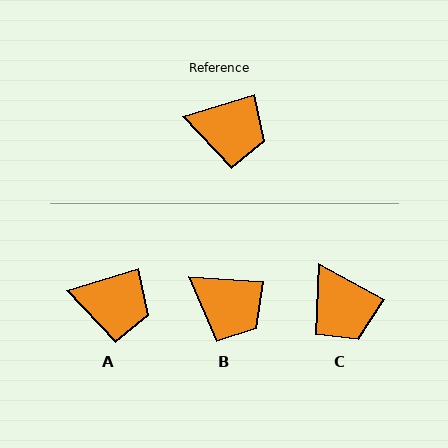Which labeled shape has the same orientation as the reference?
A.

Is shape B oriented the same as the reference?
No, it is off by about 20 degrees.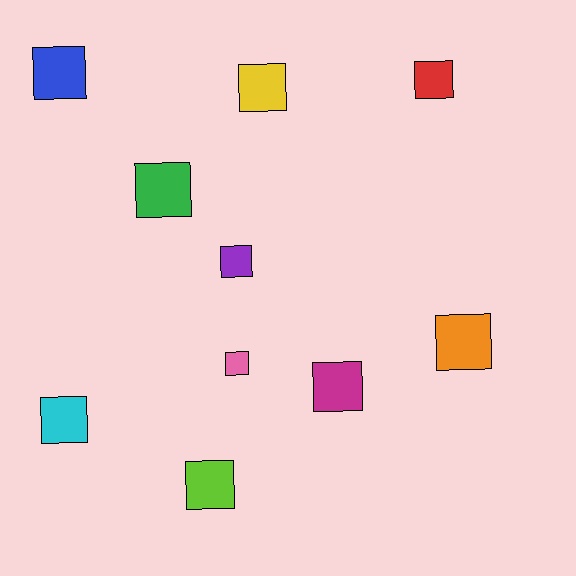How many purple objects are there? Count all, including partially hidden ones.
There is 1 purple object.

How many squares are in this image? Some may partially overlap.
There are 10 squares.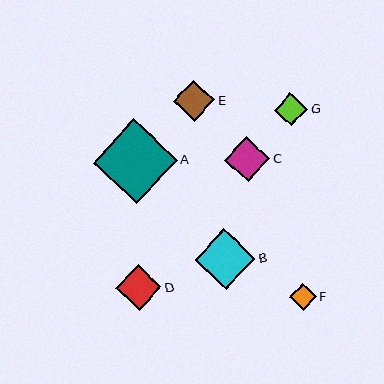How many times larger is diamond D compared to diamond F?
Diamond D is approximately 1.7 times the size of diamond F.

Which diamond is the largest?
Diamond A is the largest with a size of approximately 84 pixels.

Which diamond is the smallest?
Diamond F is the smallest with a size of approximately 27 pixels.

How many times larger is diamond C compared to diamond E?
Diamond C is approximately 1.1 times the size of diamond E.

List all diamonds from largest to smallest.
From largest to smallest: A, B, C, D, E, G, F.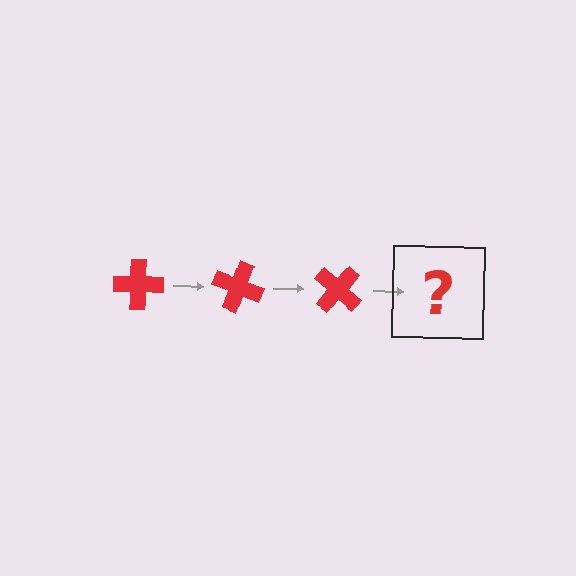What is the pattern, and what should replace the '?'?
The pattern is that the cross rotates 20 degrees each step. The '?' should be a red cross rotated 60 degrees.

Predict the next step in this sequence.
The next step is a red cross rotated 60 degrees.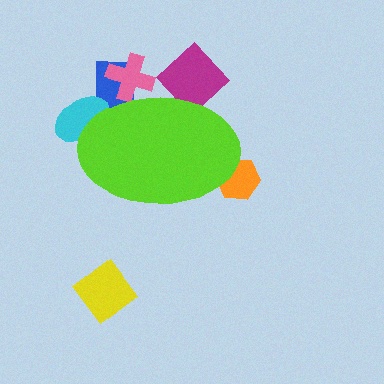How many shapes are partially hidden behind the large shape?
5 shapes are partially hidden.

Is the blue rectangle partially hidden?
Yes, the blue rectangle is partially hidden behind the lime ellipse.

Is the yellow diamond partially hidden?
No, the yellow diamond is fully visible.